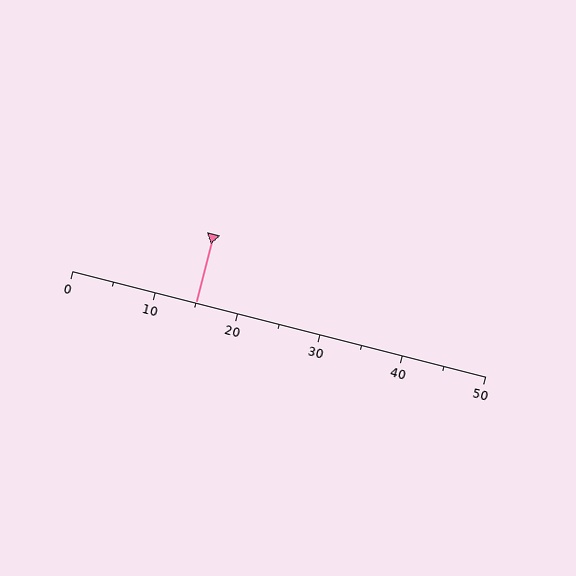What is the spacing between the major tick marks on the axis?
The major ticks are spaced 10 apart.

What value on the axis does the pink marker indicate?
The marker indicates approximately 15.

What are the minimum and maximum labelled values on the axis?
The axis runs from 0 to 50.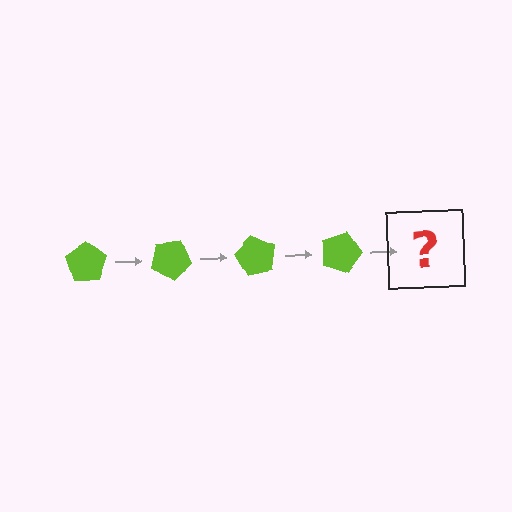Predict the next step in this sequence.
The next step is a lime pentagon rotated 120 degrees.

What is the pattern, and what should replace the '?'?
The pattern is that the pentagon rotates 30 degrees each step. The '?' should be a lime pentagon rotated 120 degrees.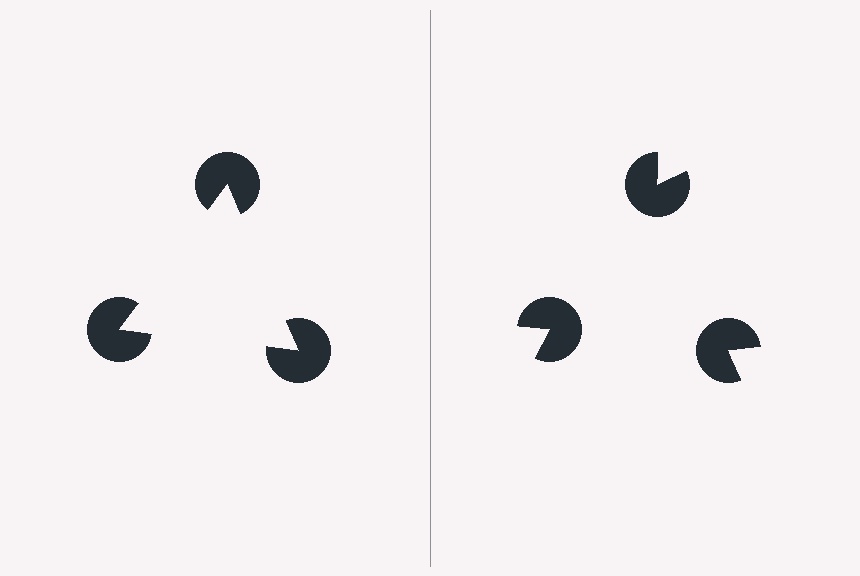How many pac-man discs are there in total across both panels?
6 — 3 on each side.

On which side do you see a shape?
An illusory triangle appears on the left side. On the right side the wedge cuts are rotated, so no coherent shape forms.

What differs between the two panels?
The pac-man discs are positioned identically on both sides; only the wedge orientations differ. On the left they align to a triangle; on the right they are misaligned.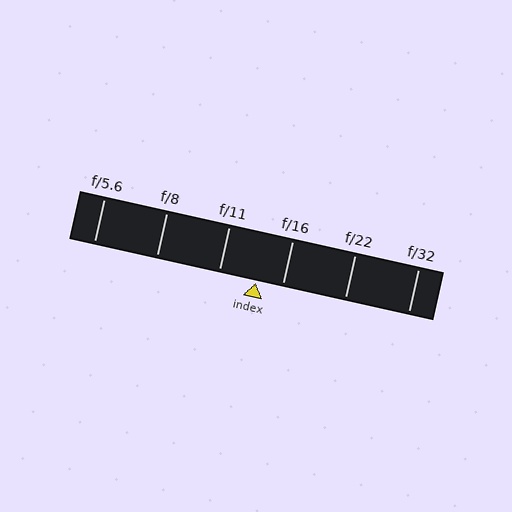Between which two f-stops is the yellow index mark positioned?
The index mark is between f/11 and f/16.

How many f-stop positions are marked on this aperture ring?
There are 6 f-stop positions marked.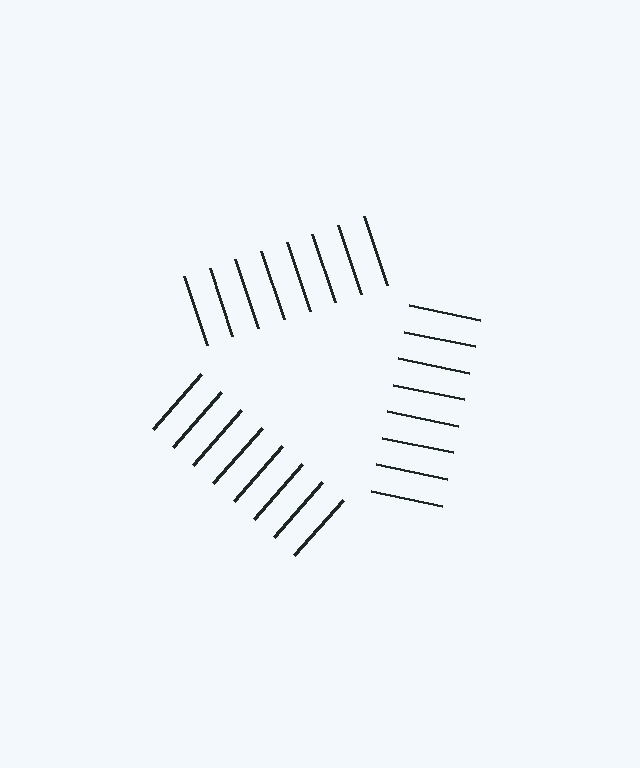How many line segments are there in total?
24 — 8 along each of the 3 edges.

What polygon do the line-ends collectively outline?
An illusory triangle — the line segments terminate on its edges but no continuous stroke is drawn.